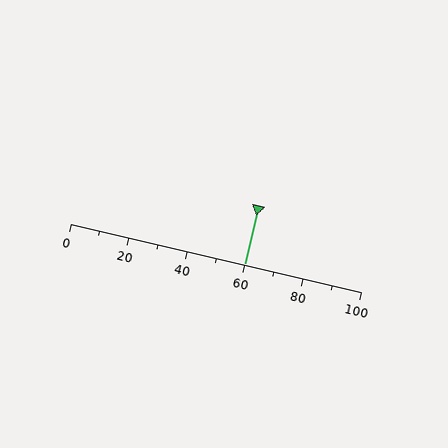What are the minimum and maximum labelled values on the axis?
The axis runs from 0 to 100.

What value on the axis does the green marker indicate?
The marker indicates approximately 60.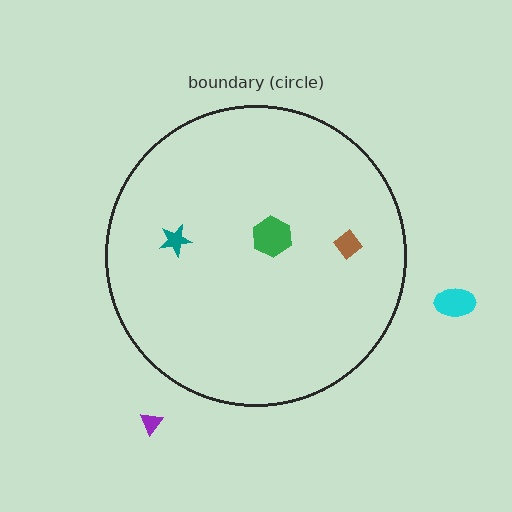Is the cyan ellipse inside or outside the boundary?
Outside.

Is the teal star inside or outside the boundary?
Inside.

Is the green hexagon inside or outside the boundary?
Inside.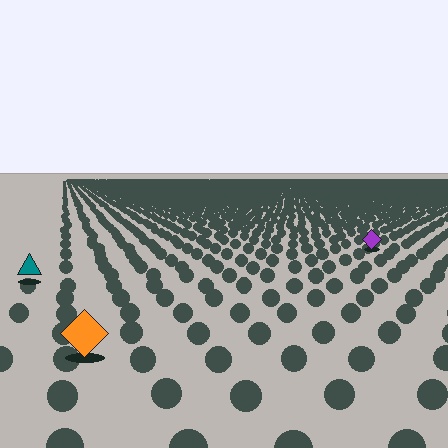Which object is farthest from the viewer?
The purple diamond is farthest from the viewer. It appears smaller and the ground texture around it is denser.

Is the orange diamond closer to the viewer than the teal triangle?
Yes. The orange diamond is closer — you can tell from the texture gradient: the ground texture is coarser near it.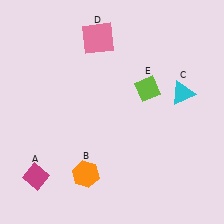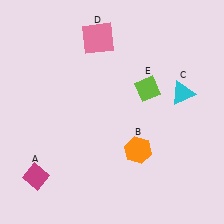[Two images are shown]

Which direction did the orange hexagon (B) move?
The orange hexagon (B) moved right.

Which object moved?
The orange hexagon (B) moved right.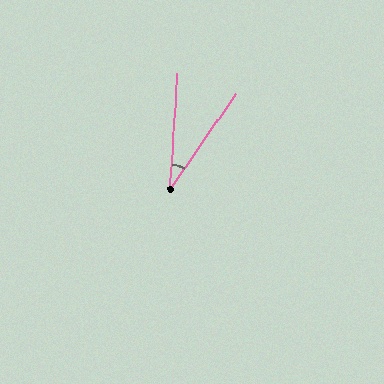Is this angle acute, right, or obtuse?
It is acute.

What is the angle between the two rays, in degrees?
Approximately 31 degrees.